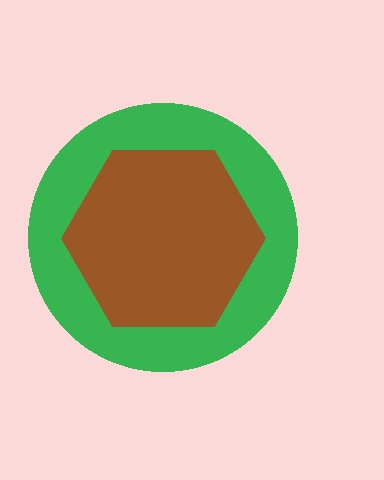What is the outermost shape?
The green circle.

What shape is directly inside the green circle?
The brown hexagon.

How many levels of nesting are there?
2.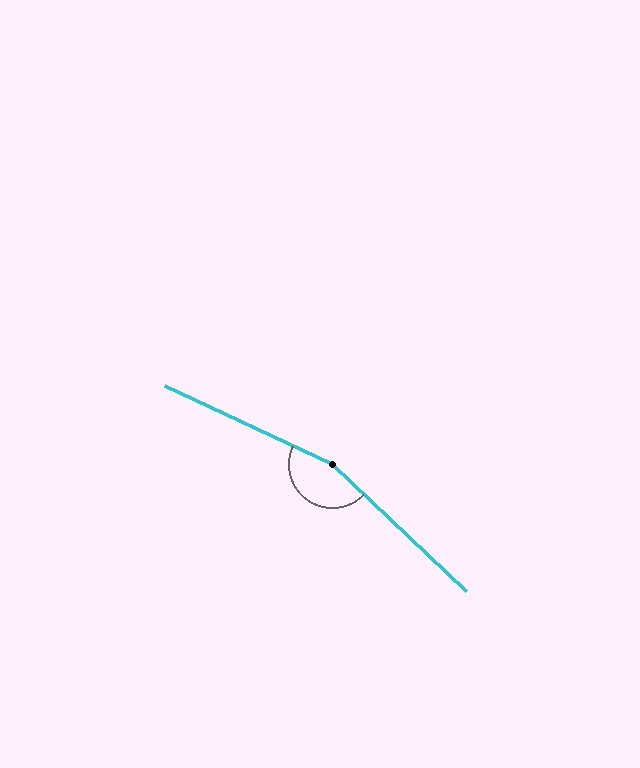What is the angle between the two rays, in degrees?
Approximately 161 degrees.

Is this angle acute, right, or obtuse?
It is obtuse.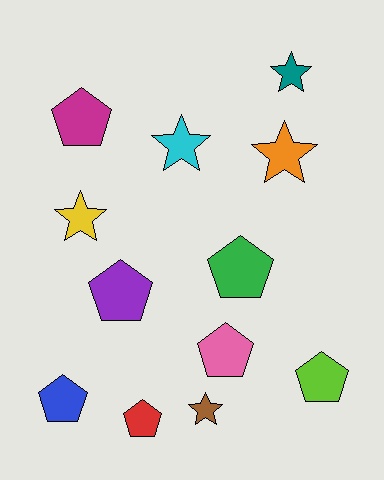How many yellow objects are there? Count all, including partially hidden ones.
There is 1 yellow object.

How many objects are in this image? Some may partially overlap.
There are 12 objects.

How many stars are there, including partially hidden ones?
There are 5 stars.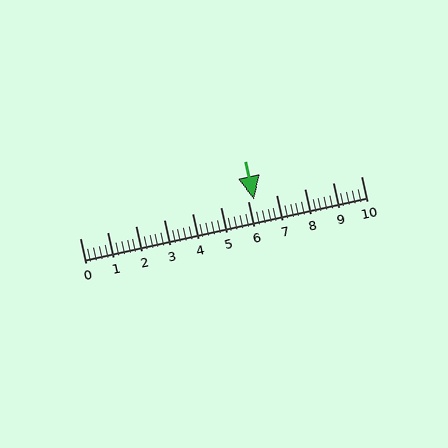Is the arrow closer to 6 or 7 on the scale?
The arrow is closer to 6.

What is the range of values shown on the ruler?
The ruler shows values from 0 to 10.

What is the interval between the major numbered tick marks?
The major tick marks are spaced 1 units apart.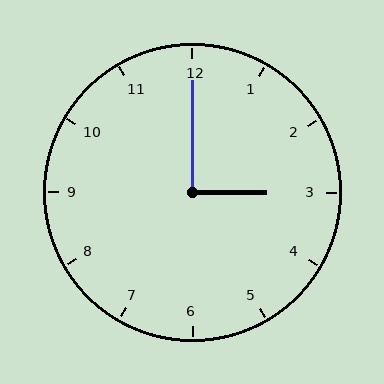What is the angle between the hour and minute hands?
Approximately 90 degrees.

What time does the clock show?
3:00.